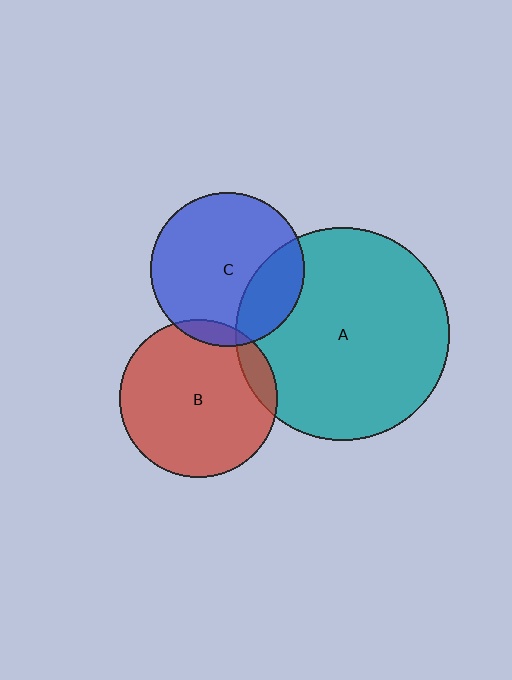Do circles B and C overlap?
Yes.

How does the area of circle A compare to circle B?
Approximately 1.8 times.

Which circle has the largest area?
Circle A (teal).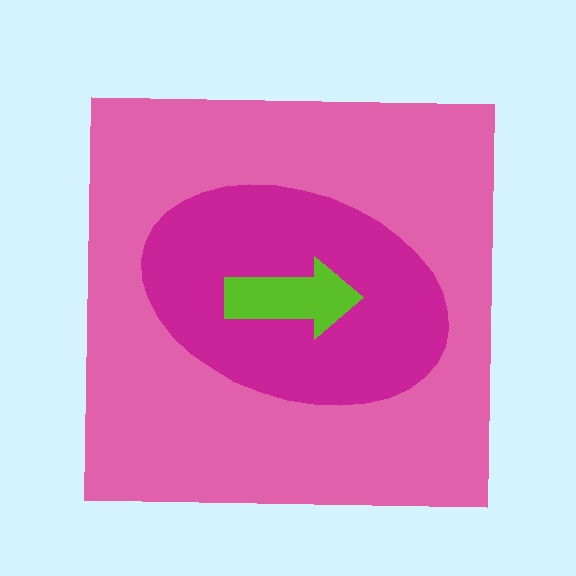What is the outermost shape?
The pink square.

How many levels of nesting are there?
3.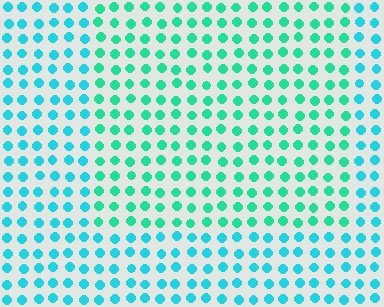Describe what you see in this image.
The image is filled with small cyan elements in a uniform arrangement. A rectangle-shaped region is visible where the elements are tinted to a slightly different hue, forming a subtle color boundary.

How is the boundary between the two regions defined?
The boundary is defined purely by a slight shift in hue (about 28 degrees). Spacing, size, and orientation are identical on both sides.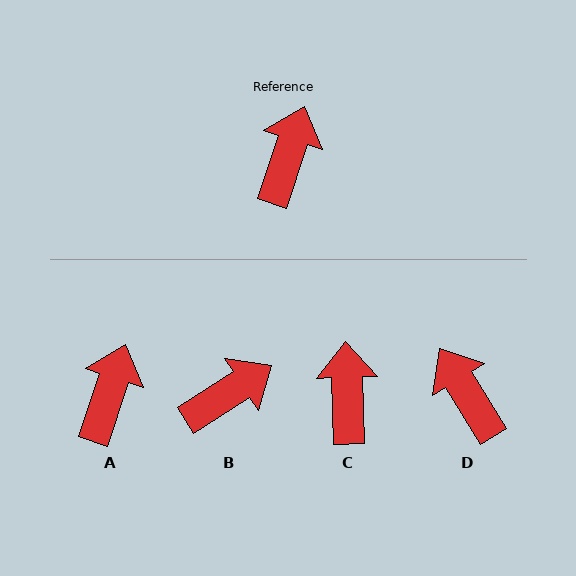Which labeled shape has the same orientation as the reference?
A.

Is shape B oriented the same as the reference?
No, it is off by about 39 degrees.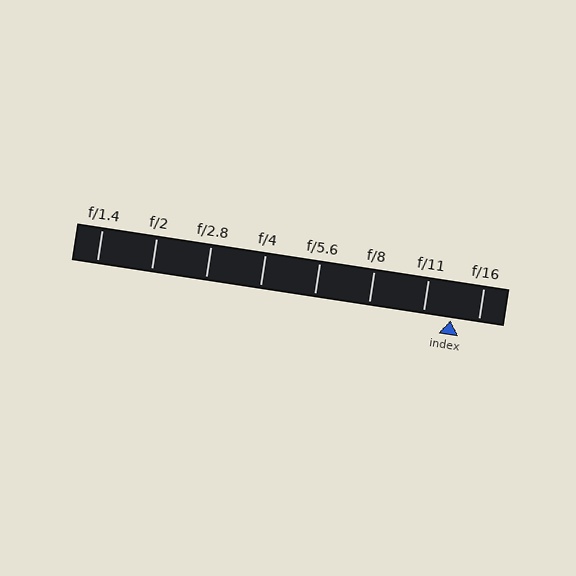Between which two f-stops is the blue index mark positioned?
The index mark is between f/11 and f/16.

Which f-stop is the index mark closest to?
The index mark is closest to f/16.